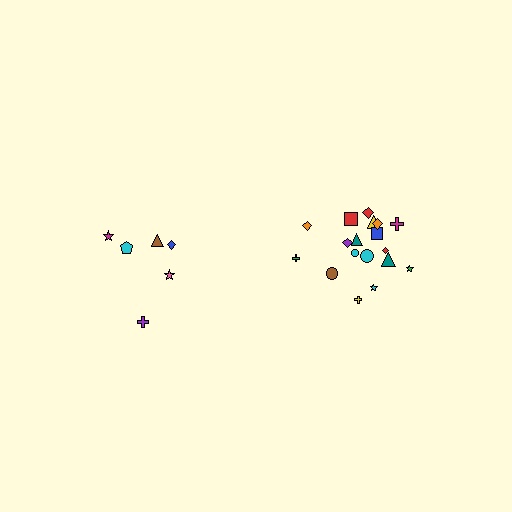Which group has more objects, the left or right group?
The right group.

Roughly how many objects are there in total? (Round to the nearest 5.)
Roughly 25 objects in total.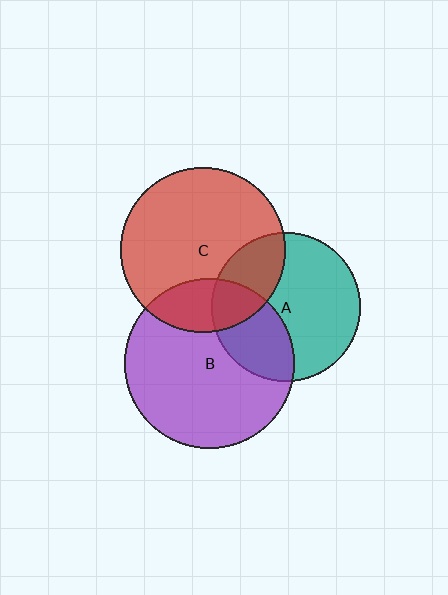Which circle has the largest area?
Circle B (purple).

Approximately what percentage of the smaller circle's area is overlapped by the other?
Approximately 35%.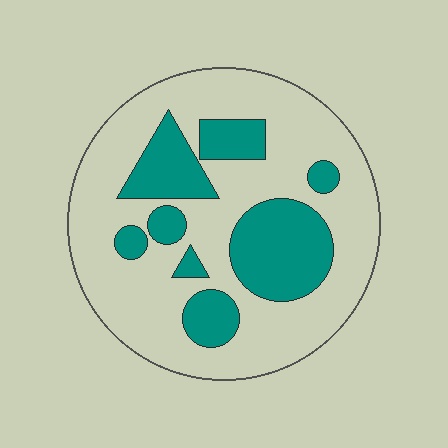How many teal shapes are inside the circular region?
8.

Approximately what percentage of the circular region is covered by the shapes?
Approximately 30%.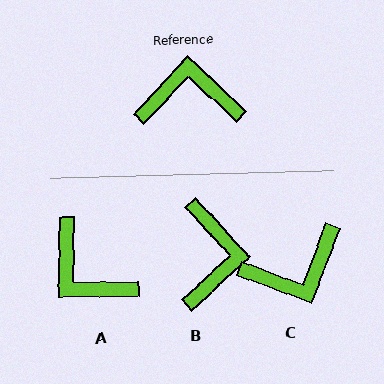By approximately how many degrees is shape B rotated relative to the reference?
Approximately 94 degrees clockwise.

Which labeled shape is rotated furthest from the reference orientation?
C, about 157 degrees away.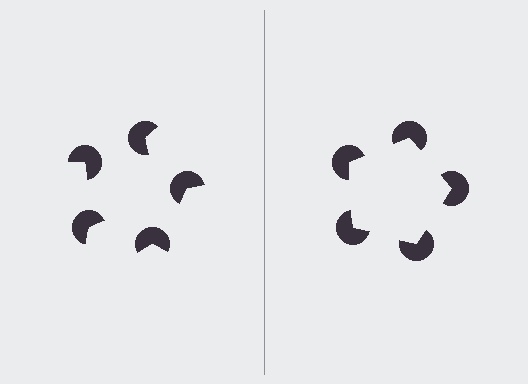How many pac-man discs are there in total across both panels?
10 — 5 on each side.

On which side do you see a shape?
An illusory pentagon appears on the right side. On the left side the wedge cuts are rotated, so no coherent shape forms.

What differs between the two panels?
The pac-man discs are positioned identically on both sides; only the wedge orientations differ. On the right they align to a pentagon; on the left they are misaligned.